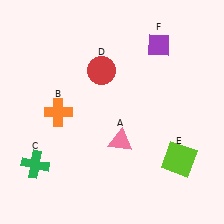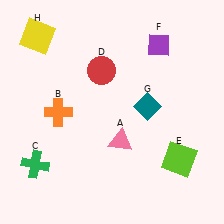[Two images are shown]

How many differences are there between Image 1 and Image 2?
There are 2 differences between the two images.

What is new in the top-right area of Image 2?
A teal diamond (G) was added in the top-right area of Image 2.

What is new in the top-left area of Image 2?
A yellow square (H) was added in the top-left area of Image 2.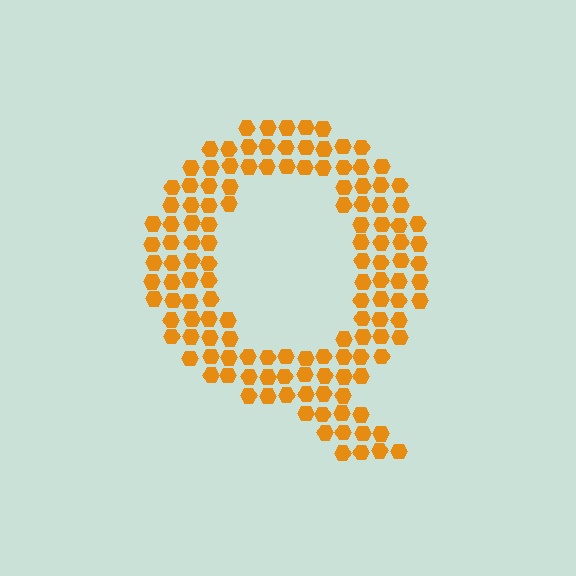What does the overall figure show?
The overall figure shows the letter Q.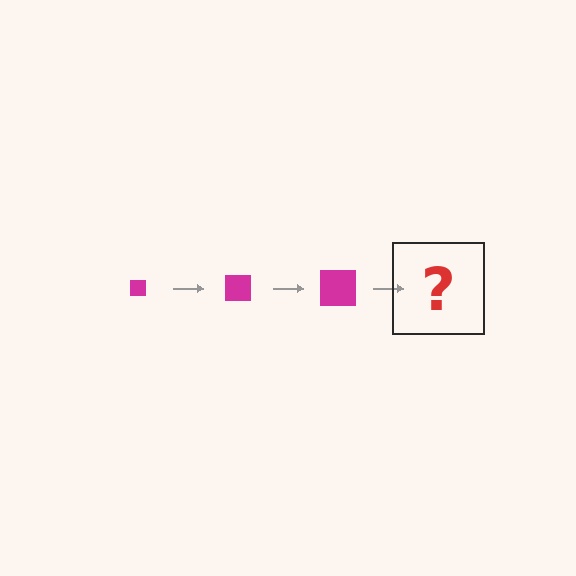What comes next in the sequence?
The next element should be a magenta square, larger than the previous one.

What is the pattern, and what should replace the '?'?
The pattern is that the square gets progressively larger each step. The '?' should be a magenta square, larger than the previous one.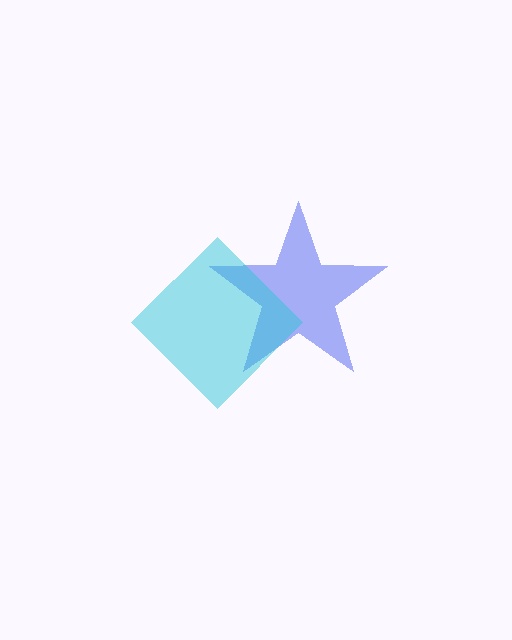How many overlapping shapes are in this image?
There are 2 overlapping shapes in the image.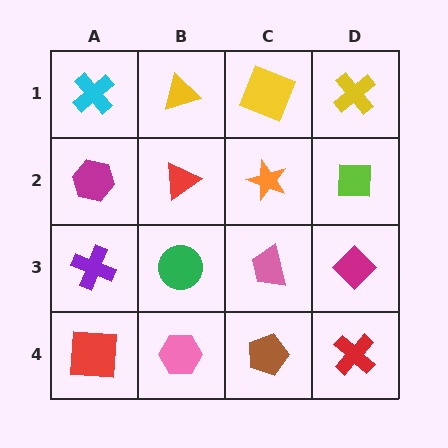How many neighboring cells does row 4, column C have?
3.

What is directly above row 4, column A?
A purple cross.